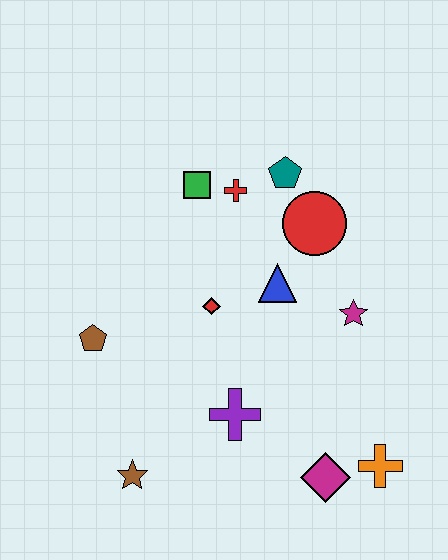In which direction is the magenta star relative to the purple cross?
The magenta star is to the right of the purple cross.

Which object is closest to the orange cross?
The magenta diamond is closest to the orange cross.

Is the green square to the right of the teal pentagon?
No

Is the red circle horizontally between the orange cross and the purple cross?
Yes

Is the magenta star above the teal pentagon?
No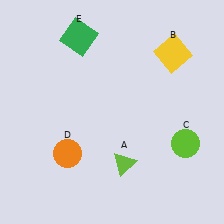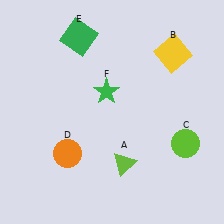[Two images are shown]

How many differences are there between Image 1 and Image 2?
There is 1 difference between the two images.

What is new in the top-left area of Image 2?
A green star (F) was added in the top-left area of Image 2.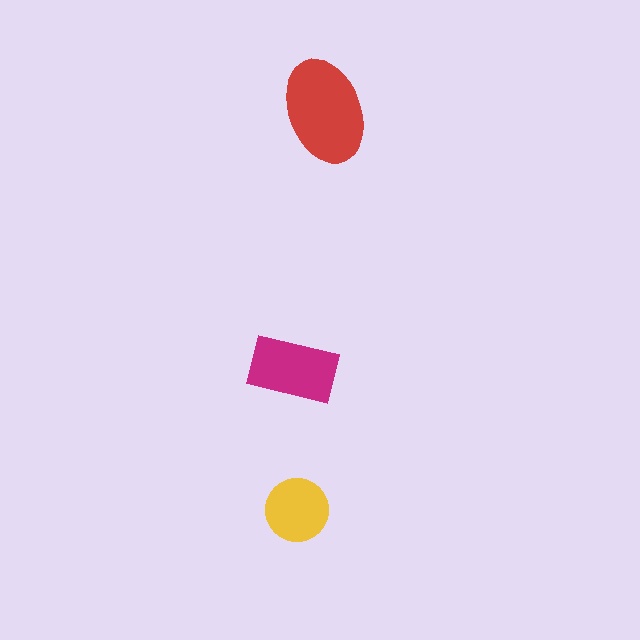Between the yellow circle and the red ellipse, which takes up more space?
The red ellipse.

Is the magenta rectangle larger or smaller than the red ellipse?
Smaller.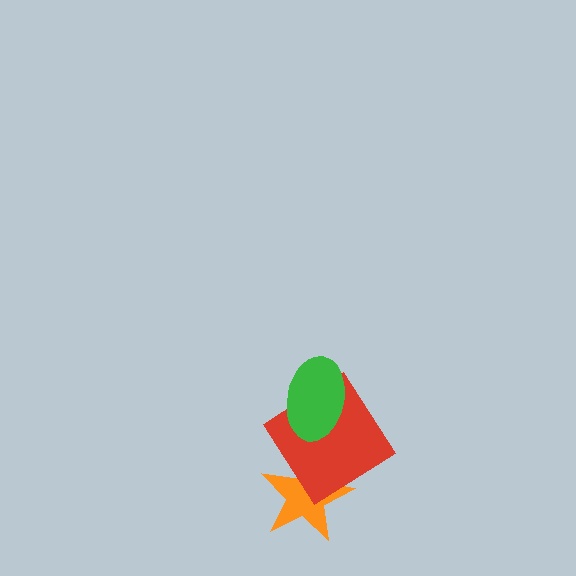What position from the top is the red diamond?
The red diamond is 2nd from the top.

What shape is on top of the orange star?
The red diamond is on top of the orange star.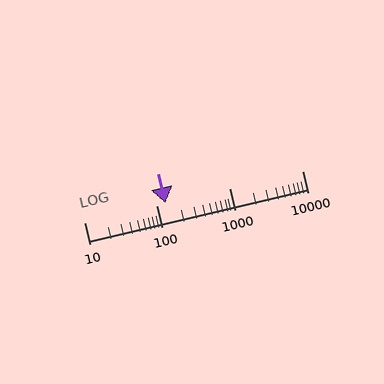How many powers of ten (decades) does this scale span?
The scale spans 3 decades, from 10 to 10000.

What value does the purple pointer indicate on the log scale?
The pointer indicates approximately 130.